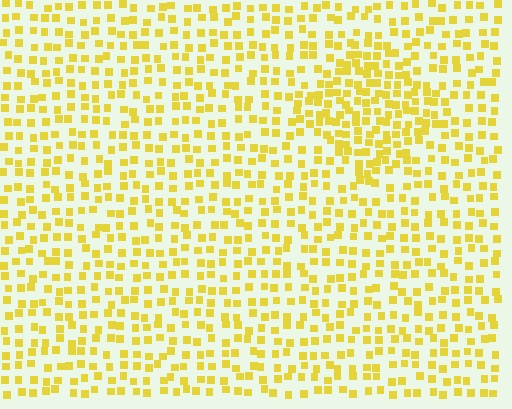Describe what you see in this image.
The image contains small yellow elements arranged at two different densities. A diamond-shaped region is visible where the elements are more densely packed than the surrounding area.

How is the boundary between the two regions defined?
The boundary is defined by a change in element density (approximately 1.7x ratio). All elements are the same color, size, and shape.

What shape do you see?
I see a diamond.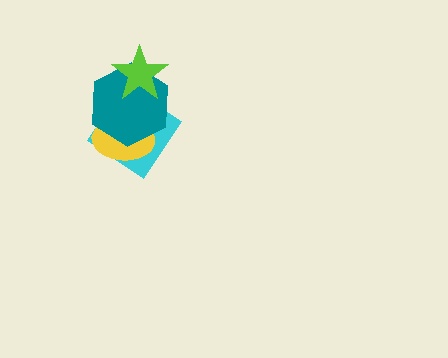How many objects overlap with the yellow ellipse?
2 objects overlap with the yellow ellipse.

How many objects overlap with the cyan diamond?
3 objects overlap with the cyan diamond.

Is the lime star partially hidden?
No, no other shape covers it.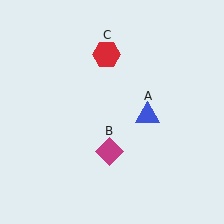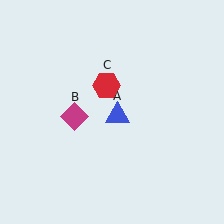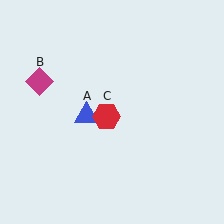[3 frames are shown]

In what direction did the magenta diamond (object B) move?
The magenta diamond (object B) moved up and to the left.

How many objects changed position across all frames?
3 objects changed position: blue triangle (object A), magenta diamond (object B), red hexagon (object C).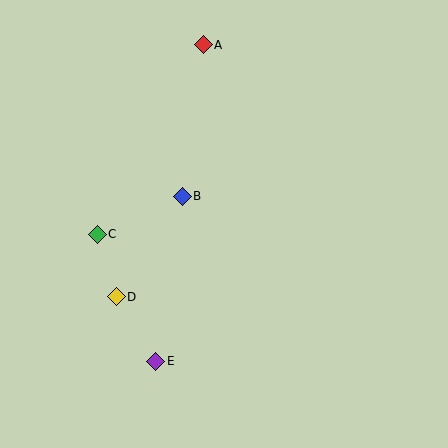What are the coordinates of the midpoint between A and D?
The midpoint between A and D is at (160, 171).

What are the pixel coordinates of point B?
Point B is at (182, 196).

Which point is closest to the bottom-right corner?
Point E is closest to the bottom-right corner.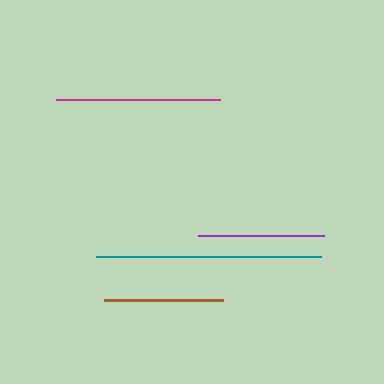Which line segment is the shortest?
The brown line is the shortest at approximately 119 pixels.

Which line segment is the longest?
The teal line is the longest at approximately 226 pixels.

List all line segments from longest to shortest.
From longest to shortest: teal, magenta, purple, brown.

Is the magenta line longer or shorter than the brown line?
The magenta line is longer than the brown line.